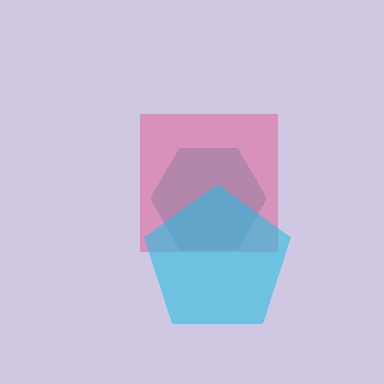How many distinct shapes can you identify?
There are 3 distinct shapes: a teal hexagon, a pink square, a cyan pentagon.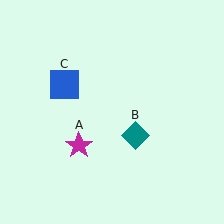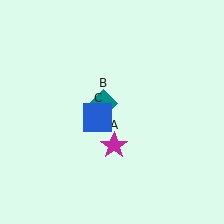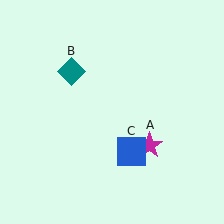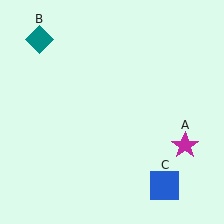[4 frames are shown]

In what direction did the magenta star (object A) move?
The magenta star (object A) moved right.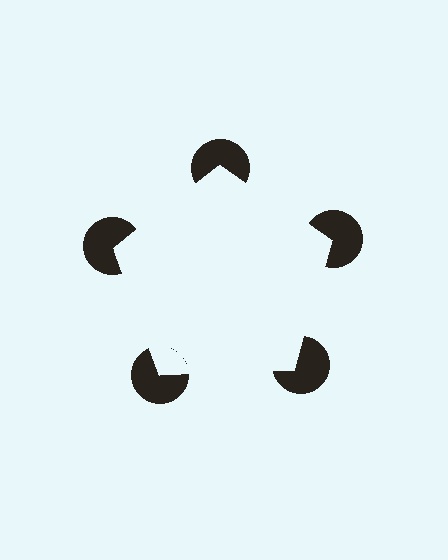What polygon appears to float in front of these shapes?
An illusory pentagon — its edges are inferred from the aligned wedge cuts in the pac-man discs, not physically drawn.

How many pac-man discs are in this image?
There are 5 — one at each vertex of the illusory pentagon.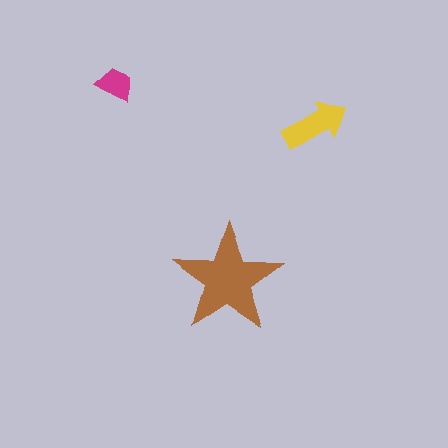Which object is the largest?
The brown star.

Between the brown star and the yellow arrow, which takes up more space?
The brown star.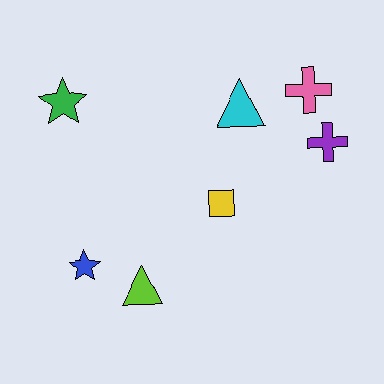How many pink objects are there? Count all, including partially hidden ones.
There is 1 pink object.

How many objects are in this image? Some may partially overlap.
There are 7 objects.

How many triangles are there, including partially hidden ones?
There are 2 triangles.